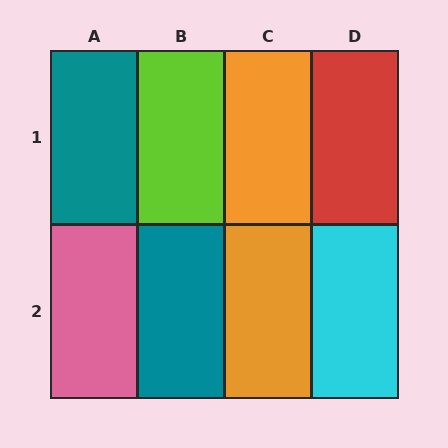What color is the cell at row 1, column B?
Lime.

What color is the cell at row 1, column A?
Teal.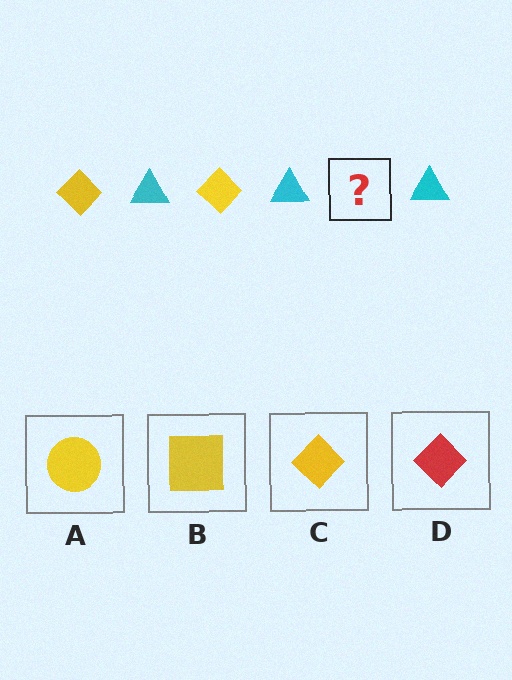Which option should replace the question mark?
Option C.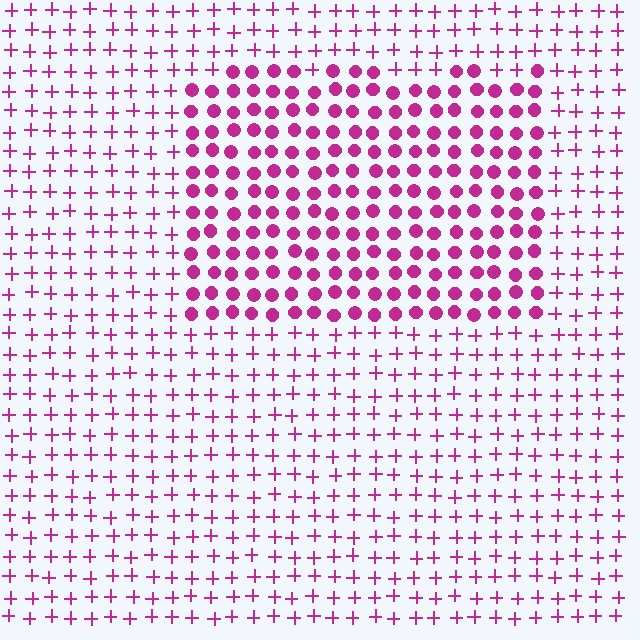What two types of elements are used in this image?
The image uses circles inside the rectangle region and plus signs outside it.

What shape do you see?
I see a rectangle.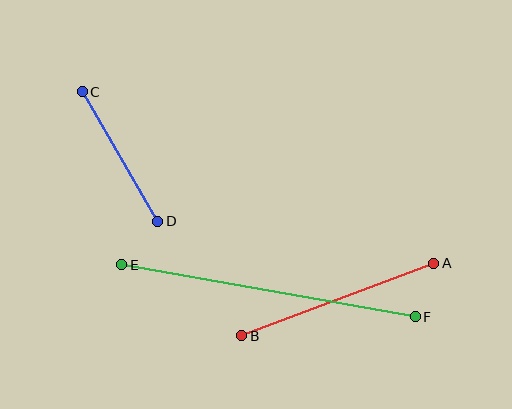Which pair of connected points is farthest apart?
Points E and F are farthest apart.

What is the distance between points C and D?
The distance is approximately 150 pixels.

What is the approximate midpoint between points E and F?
The midpoint is at approximately (269, 291) pixels.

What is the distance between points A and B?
The distance is approximately 206 pixels.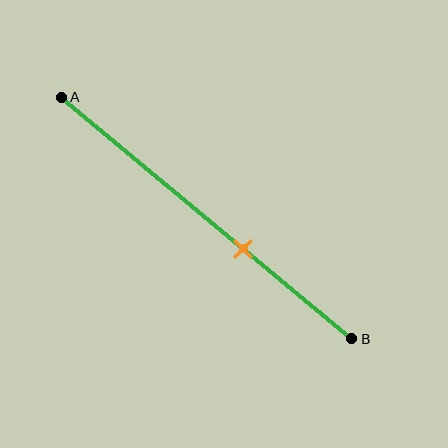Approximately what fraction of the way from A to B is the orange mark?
The orange mark is approximately 65% of the way from A to B.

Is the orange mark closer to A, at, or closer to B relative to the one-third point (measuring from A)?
The orange mark is closer to point B than the one-third point of segment AB.